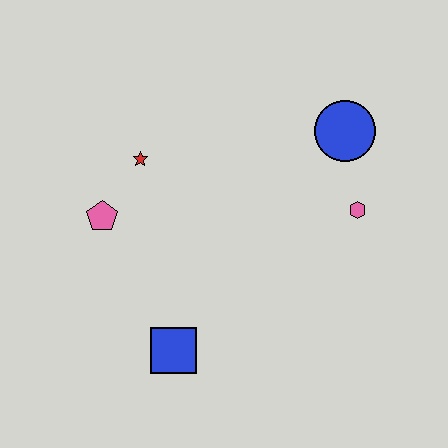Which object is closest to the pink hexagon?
The blue circle is closest to the pink hexagon.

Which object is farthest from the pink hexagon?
The pink pentagon is farthest from the pink hexagon.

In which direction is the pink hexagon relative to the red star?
The pink hexagon is to the right of the red star.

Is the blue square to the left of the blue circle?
Yes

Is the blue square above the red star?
No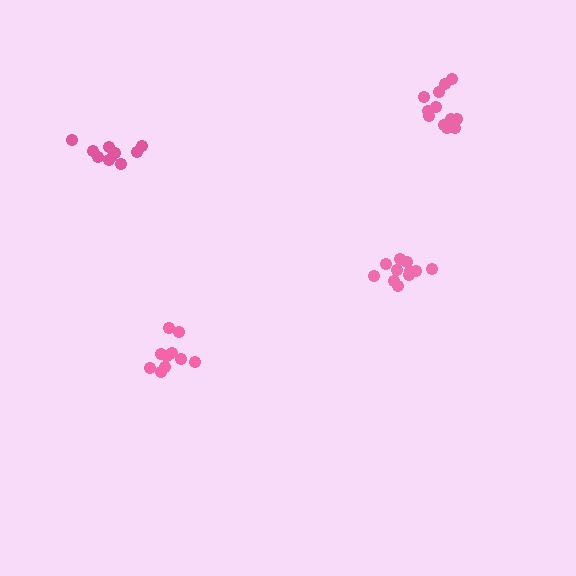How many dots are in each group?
Group 1: 11 dots, Group 2: 10 dots, Group 3: 12 dots, Group 4: 10 dots (43 total).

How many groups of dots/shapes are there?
There are 4 groups.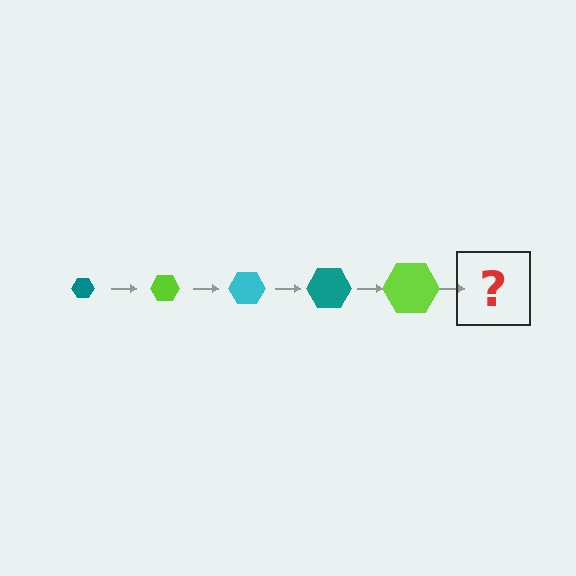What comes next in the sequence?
The next element should be a cyan hexagon, larger than the previous one.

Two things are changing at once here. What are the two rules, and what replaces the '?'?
The two rules are that the hexagon grows larger each step and the color cycles through teal, lime, and cyan. The '?' should be a cyan hexagon, larger than the previous one.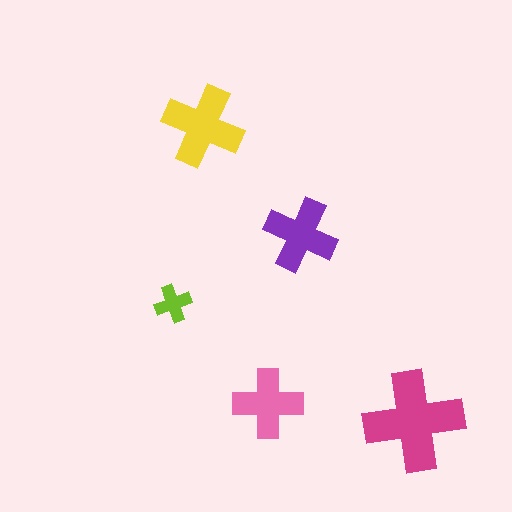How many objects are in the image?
There are 5 objects in the image.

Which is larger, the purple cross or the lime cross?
The purple one.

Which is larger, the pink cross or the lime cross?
The pink one.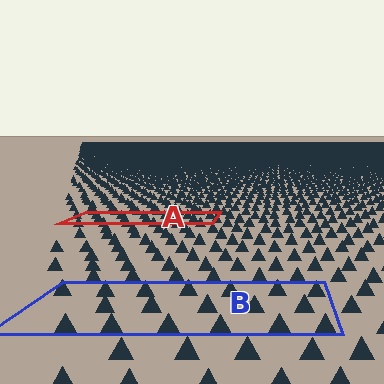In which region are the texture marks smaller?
The texture marks are smaller in region A, because it is farther away.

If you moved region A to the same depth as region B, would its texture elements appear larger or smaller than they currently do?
They would appear larger. At a closer depth, the same texture elements are projected at a bigger on-screen size.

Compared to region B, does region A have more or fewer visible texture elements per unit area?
Region A has more texture elements per unit area — they are packed more densely because it is farther away.